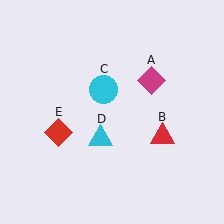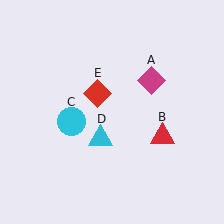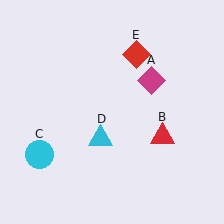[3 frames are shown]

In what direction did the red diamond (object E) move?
The red diamond (object E) moved up and to the right.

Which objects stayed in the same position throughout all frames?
Magenta diamond (object A) and red triangle (object B) and cyan triangle (object D) remained stationary.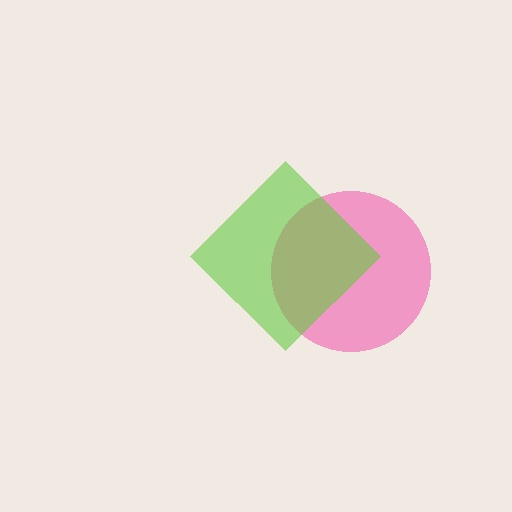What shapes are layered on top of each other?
The layered shapes are: a pink circle, a lime diamond.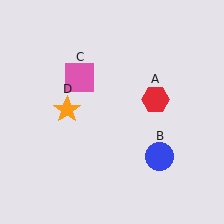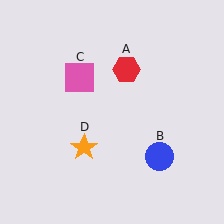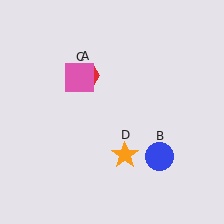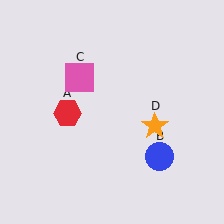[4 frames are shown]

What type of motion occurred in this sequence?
The red hexagon (object A), orange star (object D) rotated counterclockwise around the center of the scene.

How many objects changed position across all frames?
2 objects changed position: red hexagon (object A), orange star (object D).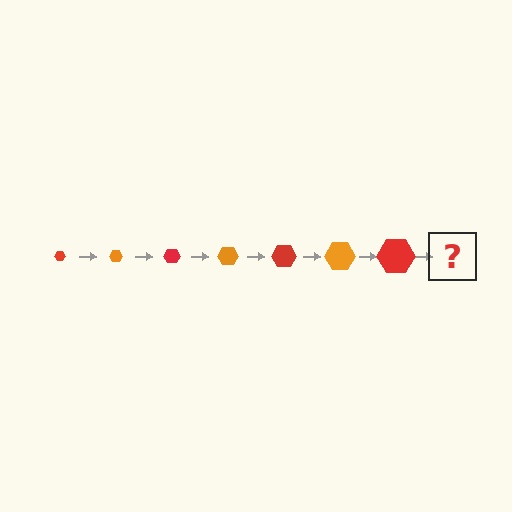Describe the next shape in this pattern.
It should be an orange hexagon, larger than the previous one.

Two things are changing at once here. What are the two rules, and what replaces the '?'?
The two rules are that the hexagon grows larger each step and the color cycles through red and orange. The '?' should be an orange hexagon, larger than the previous one.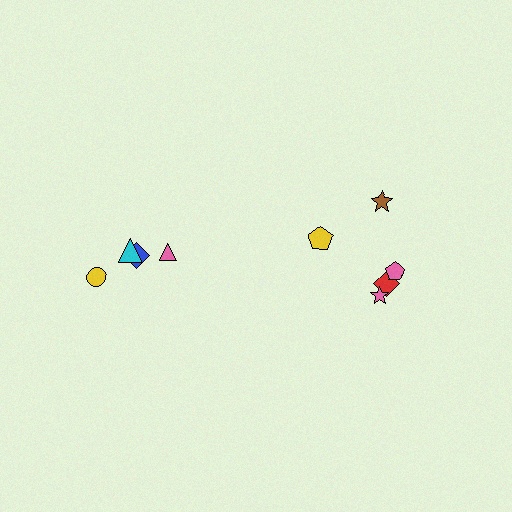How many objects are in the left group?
There are 4 objects.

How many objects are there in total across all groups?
There are 10 objects.